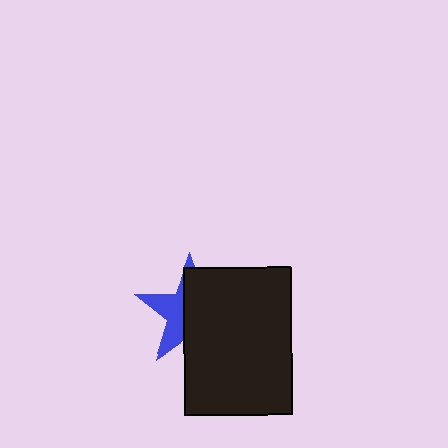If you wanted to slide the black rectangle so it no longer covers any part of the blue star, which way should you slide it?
Slide it right — that is the most direct way to separate the two shapes.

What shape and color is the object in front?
The object in front is a black rectangle.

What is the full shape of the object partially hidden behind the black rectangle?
The partially hidden object is a blue star.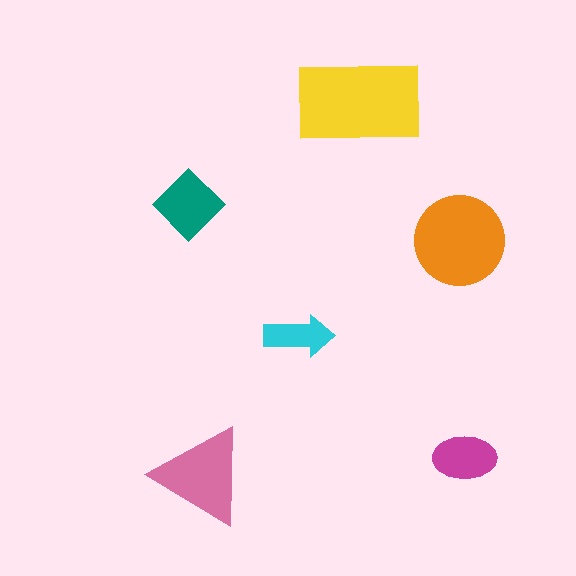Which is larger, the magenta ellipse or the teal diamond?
The teal diamond.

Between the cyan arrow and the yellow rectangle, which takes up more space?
The yellow rectangle.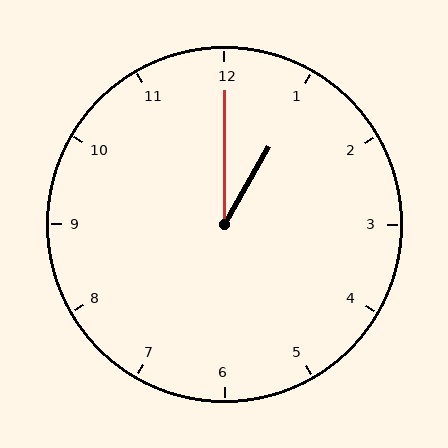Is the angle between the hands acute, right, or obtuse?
It is acute.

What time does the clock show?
1:00.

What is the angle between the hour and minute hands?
Approximately 30 degrees.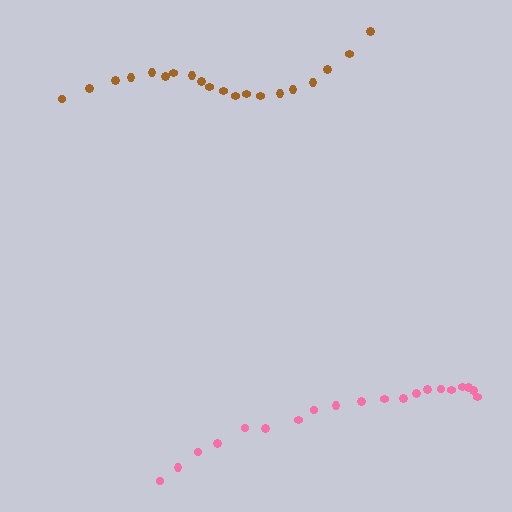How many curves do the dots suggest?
There are 2 distinct paths.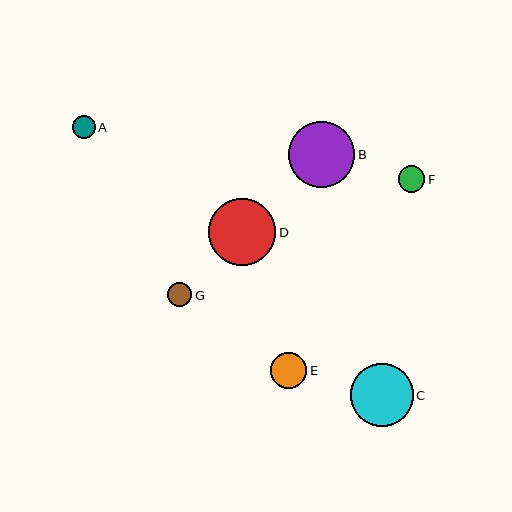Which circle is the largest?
Circle D is the largest with a size of approximately 67 pixels.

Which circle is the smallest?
Circle A is the smallest with a size of approximately 23 pixels.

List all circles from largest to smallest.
From largest to smallest: D, B, C, E, F, G, A.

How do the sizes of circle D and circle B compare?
Circle D and circle B are approximately the same size.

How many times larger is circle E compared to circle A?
Circle E is approximately 1.6 times the size of circle A.